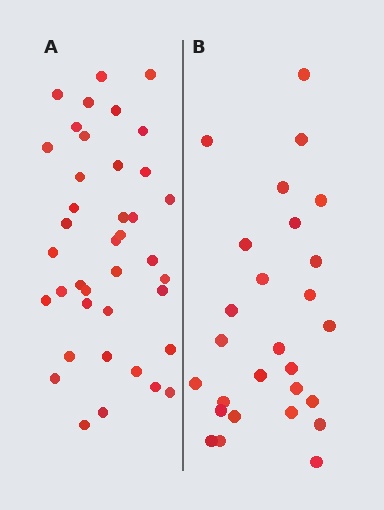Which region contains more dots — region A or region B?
Region A (the left region) has more dots.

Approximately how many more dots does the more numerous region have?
Region A has roughly 12 or so more dots than region B.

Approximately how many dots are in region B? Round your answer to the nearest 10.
About 30 dots. (The exact count is 27, which rounds to 30.)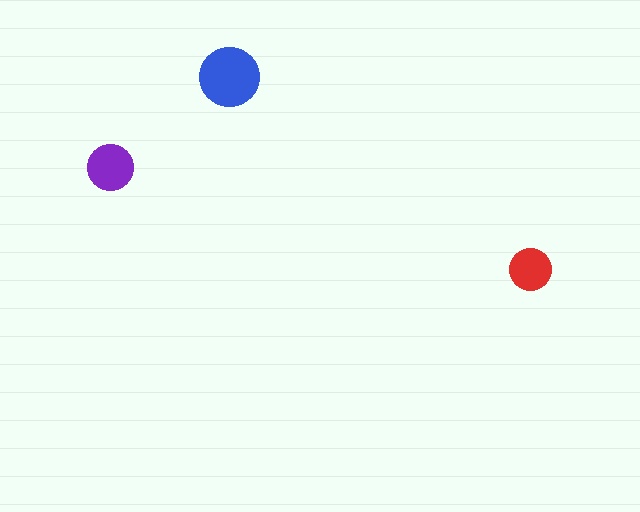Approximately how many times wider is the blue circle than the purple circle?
About 1.5 times wider.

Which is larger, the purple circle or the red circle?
The purple one.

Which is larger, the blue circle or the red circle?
The blue one.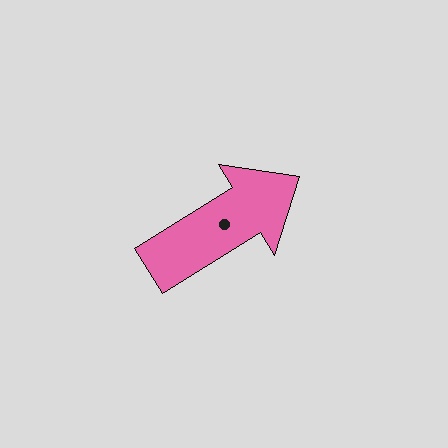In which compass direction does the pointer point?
Northeast.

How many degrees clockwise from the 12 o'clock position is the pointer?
Approximately 58 degrees.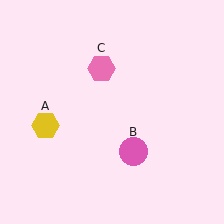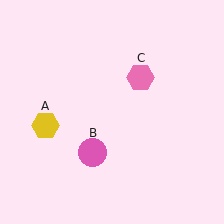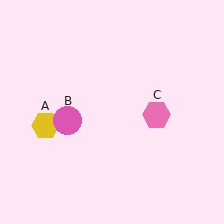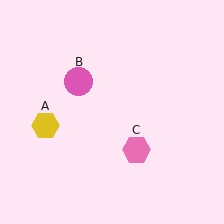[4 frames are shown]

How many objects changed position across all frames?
2 objects changed position: pink circle (object B), pink hexagon (object C).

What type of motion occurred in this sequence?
The pink circle (object B), pink hexagon (object C) rotated clockwise around the center of the scene.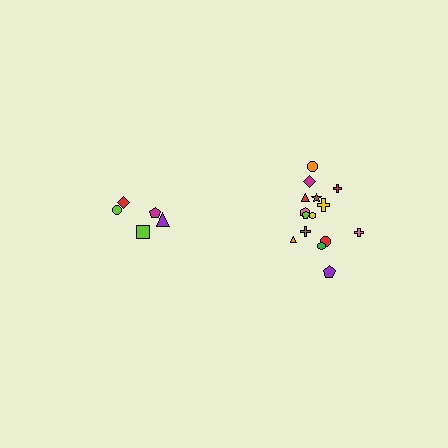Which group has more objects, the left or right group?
The right group.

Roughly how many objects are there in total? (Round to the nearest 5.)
Roughly 20 objects in total.